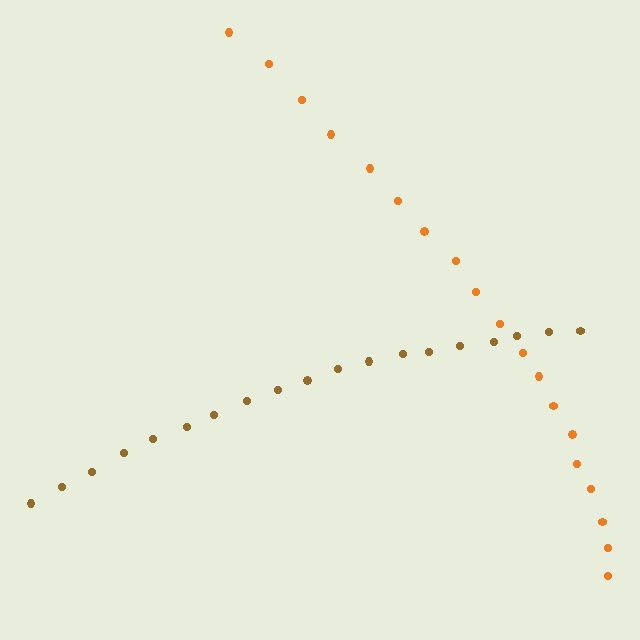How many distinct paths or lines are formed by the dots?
There are 2 distinct paths.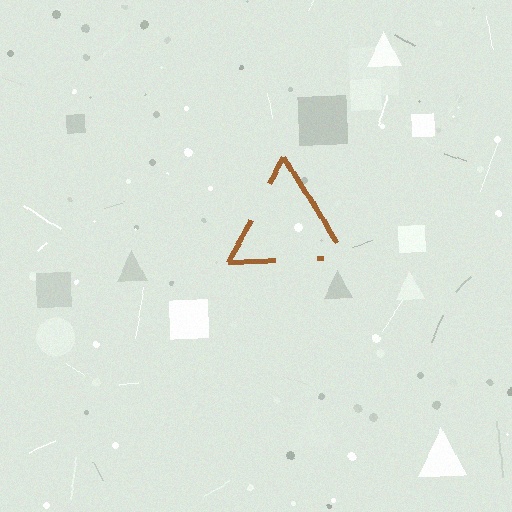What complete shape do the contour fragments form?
The contour fragments form a triangle.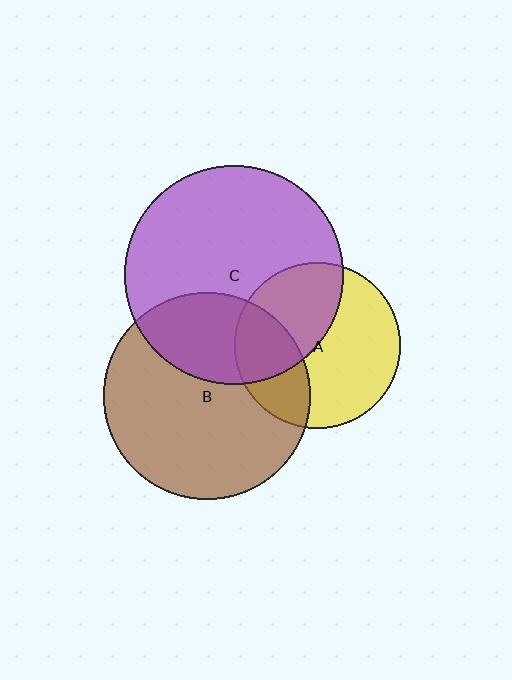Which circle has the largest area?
Circle C (purple).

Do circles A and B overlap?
Yes.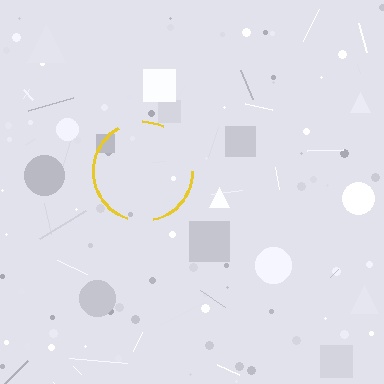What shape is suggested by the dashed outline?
The dashed outline suggests a circle.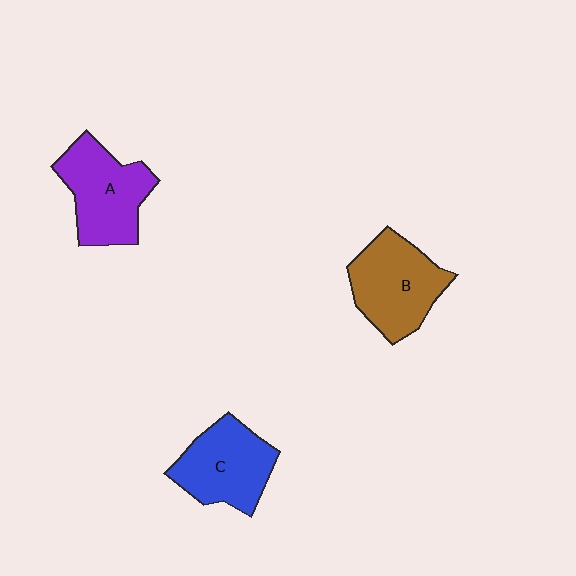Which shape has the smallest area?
Shape C (blue).